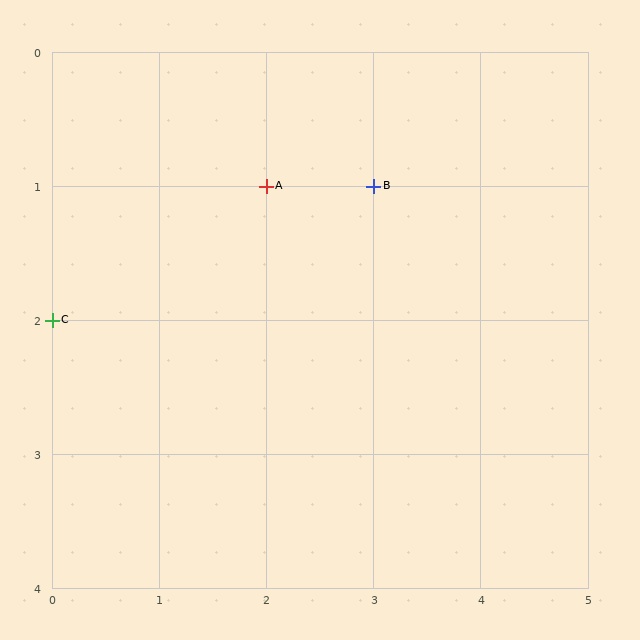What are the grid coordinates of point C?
Point C is at grid coordinates (0, 2).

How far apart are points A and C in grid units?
Points A and C are 2 columns and 1 row apart (about 2.2 grid units diagonally).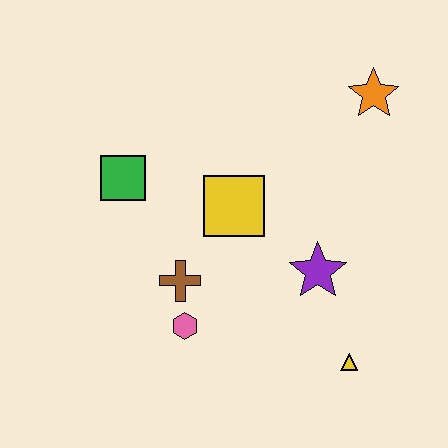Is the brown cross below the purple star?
Yes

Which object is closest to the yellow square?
The brown cross is closest to the yellow square.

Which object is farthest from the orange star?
The pink hexagon is farthest from the orange star.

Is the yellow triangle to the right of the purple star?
Yes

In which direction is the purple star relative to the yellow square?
The purple star is to the right of the yellow square.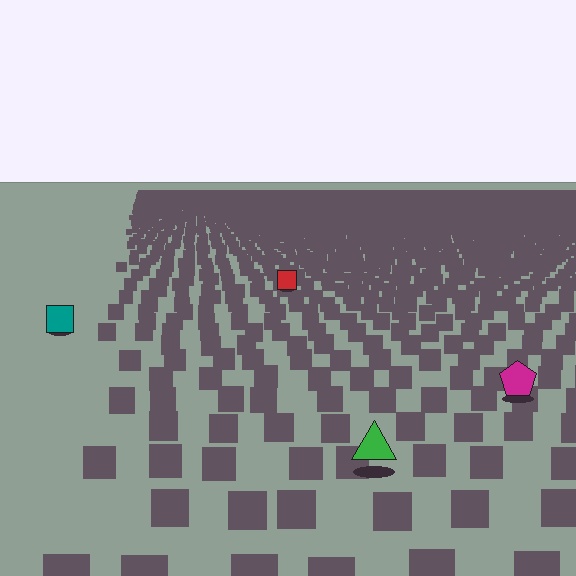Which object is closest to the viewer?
The green triangle is closest. The texture marks near it are larger and more spread out.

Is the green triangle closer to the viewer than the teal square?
Yes. The green triangle is closer — you can tell from the texture gradient: the ground texture is coarser near it.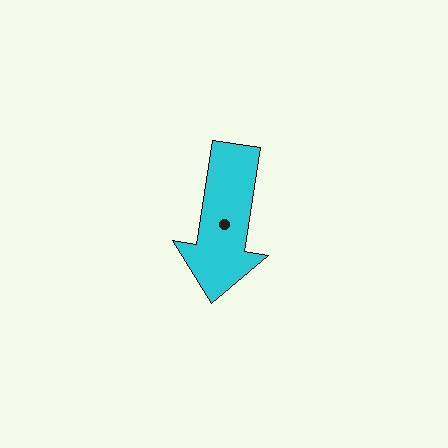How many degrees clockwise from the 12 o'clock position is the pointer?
Approximately 189 degrees.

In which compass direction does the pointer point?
South.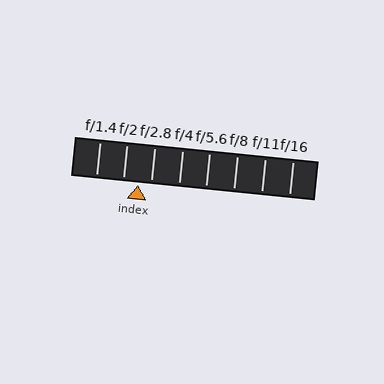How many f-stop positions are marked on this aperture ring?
There are 8 f-stop positions marked.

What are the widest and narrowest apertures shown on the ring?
The widest aperture shown is f/1.4 and the narrowest is f/16.